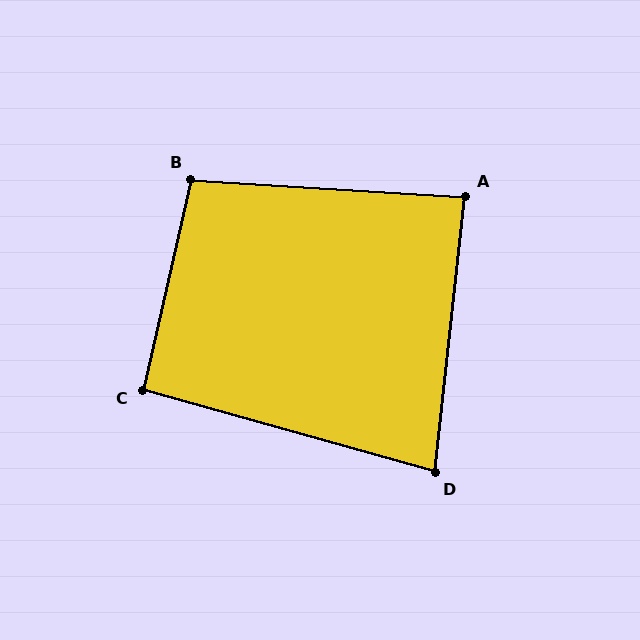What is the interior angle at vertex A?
Approximately 87 degrees (approximately right).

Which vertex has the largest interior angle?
B, at approximately 99 degrees.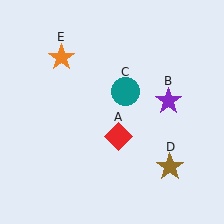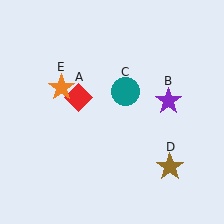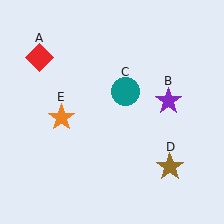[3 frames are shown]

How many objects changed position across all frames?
2 objects changed position: red diamond (object A), orange star (object E).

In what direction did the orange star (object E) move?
The orange star (object E) moved down.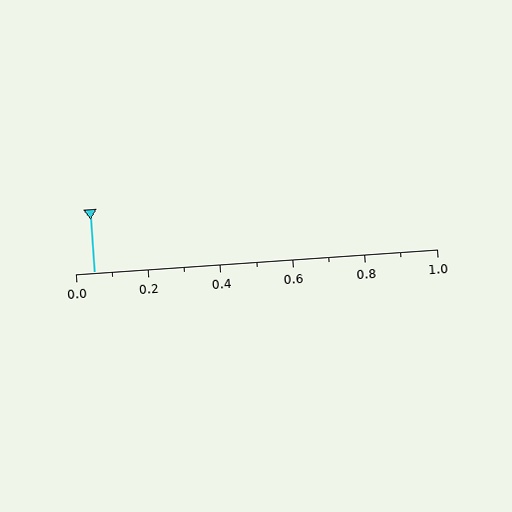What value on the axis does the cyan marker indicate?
The marker indicates approximately 0.05.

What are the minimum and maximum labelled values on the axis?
The axis runs from 0.0 to 1.0.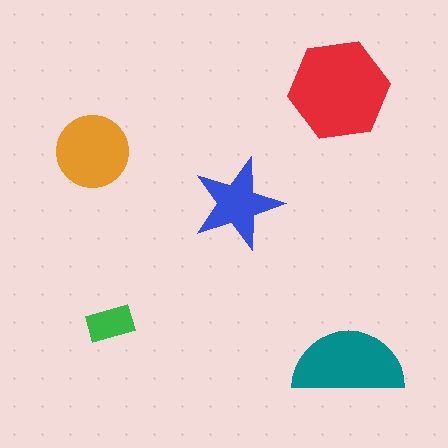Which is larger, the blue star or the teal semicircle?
The teal semicircle.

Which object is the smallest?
The green rectangle.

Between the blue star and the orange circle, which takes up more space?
The orange circle.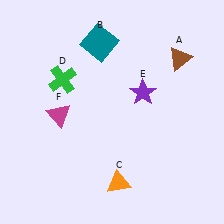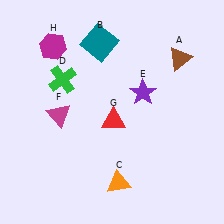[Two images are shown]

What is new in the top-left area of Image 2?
A magenta hexagon (H) was added in the top-left area of Image 2.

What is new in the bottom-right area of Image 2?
A red triangle (G) was added in the bottom-right area of Image 2.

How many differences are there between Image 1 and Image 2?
There are 2 differences between the two images.